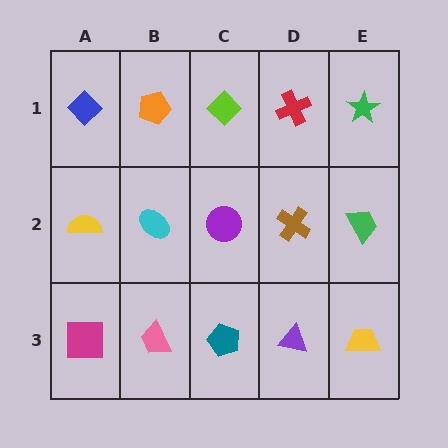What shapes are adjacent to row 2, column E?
A green star (row 1, column E), a yellow trapezoid (row 3, column E), a brown cross (row 2, column D).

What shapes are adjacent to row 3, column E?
A green trapezoid (row 2, column E), a purple triangle (row 3, column D).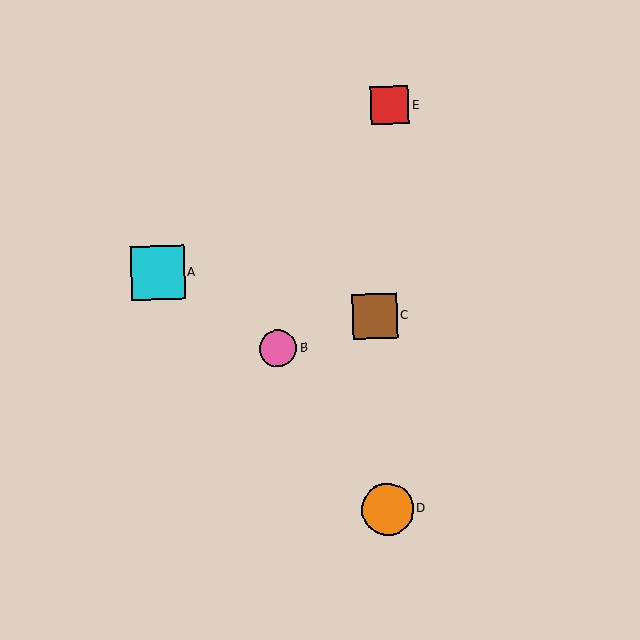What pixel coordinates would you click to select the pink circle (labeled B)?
Click at (278, 349) to select the pink circle B.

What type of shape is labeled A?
Shape A is a cyan square.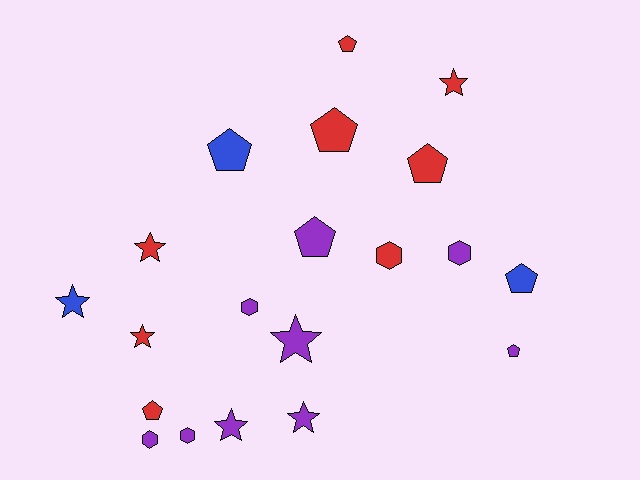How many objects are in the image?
There are 20 objects.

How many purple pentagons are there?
There are 2 purple pentagons.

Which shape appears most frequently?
Pentagon, with 8 objects.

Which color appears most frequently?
Purple, with 9 objects.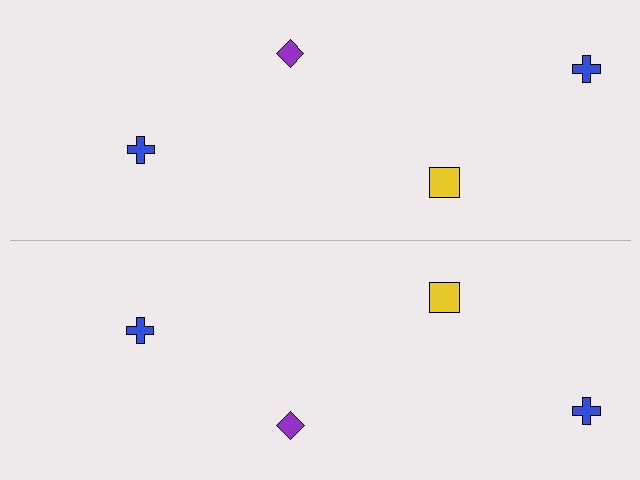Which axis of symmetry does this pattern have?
The pattern has a horizontal axis of symmetry running through the center of the image.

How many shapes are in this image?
There are 8 shapes in this image.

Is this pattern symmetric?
Yes, this pattern has bilateral (reflection) symmetry.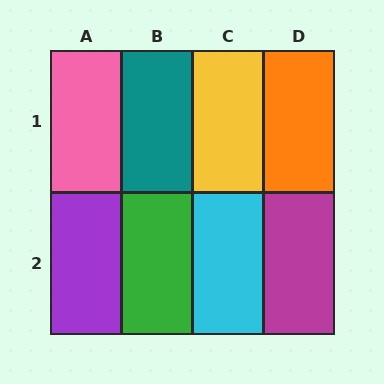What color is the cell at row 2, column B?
Green.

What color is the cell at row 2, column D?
Magenta.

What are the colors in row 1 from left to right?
Pink, teal, yellow, orange.